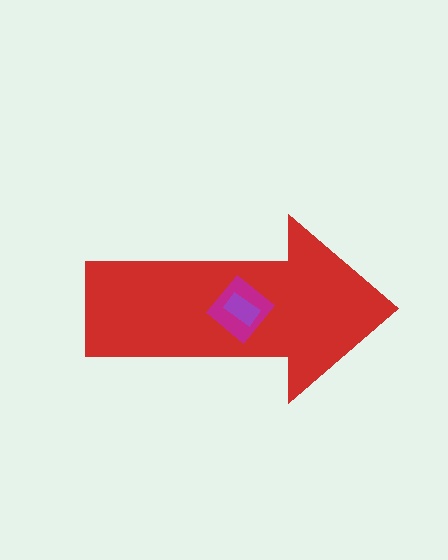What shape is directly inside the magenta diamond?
The purple rectangle.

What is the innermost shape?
The purple rectangle.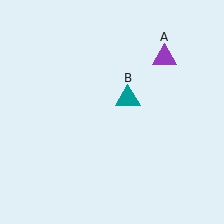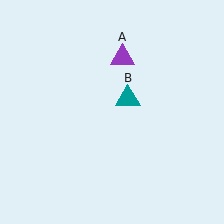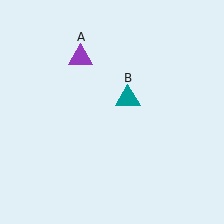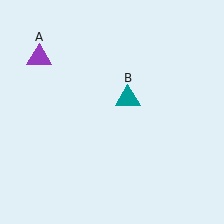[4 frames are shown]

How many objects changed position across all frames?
1 object changed position: purple triangle (object A).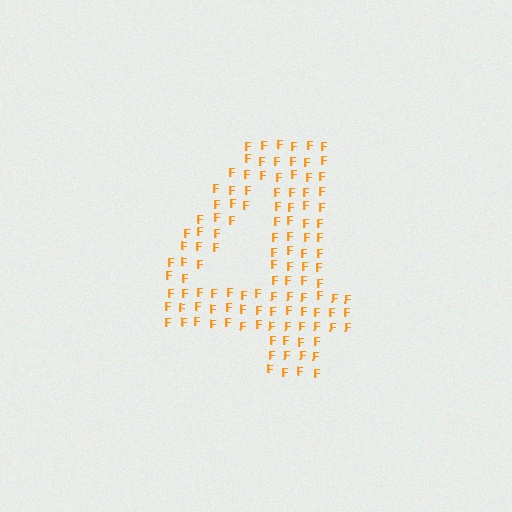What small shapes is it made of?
It is made of small letter F's.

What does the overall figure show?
The overall figure shows the digit 4.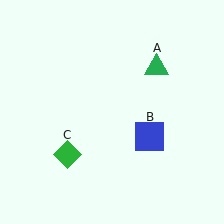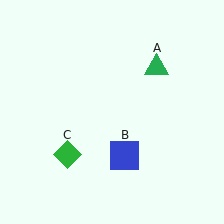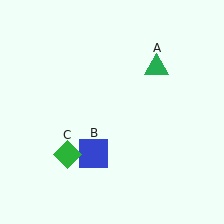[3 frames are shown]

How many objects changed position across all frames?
1 object changed position: blue square (object B).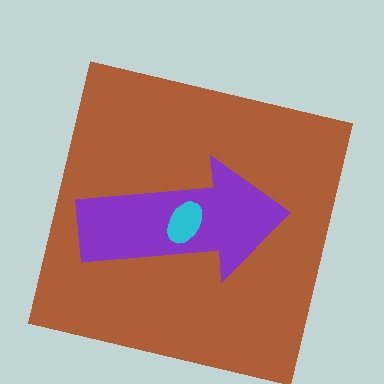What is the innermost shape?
The cyan ellipse.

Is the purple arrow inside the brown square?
Yes.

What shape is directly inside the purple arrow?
The cyan ellipse.